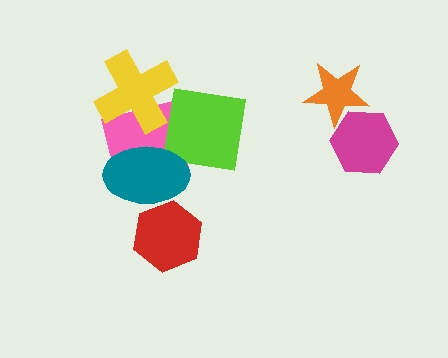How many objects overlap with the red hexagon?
1 object overlaps with the red hexagon.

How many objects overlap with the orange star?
1 object overlaps with the orange star.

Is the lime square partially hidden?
No, no other shape covers it.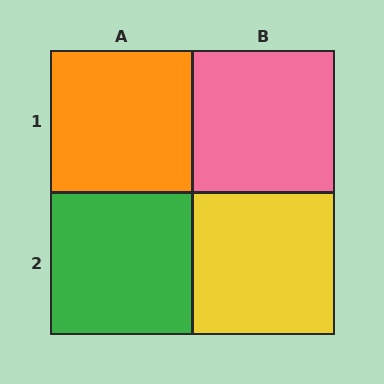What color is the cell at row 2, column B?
Yellow.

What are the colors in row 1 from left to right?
Orange, pink.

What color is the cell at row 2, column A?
Green.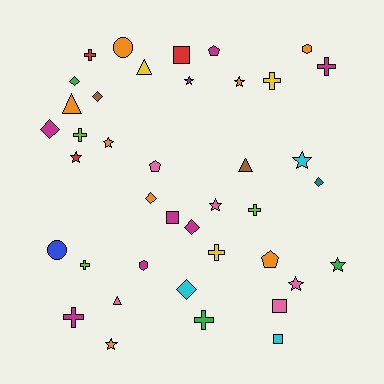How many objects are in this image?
There are 40 objects.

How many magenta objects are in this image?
There are 7 magenta objects.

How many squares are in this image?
There are 4 squares.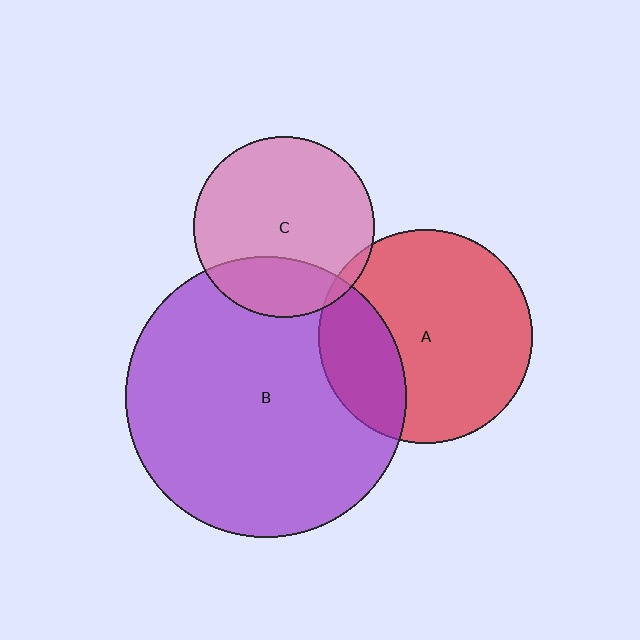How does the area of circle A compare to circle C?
Approximately 1.4 times.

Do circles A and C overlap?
Yes.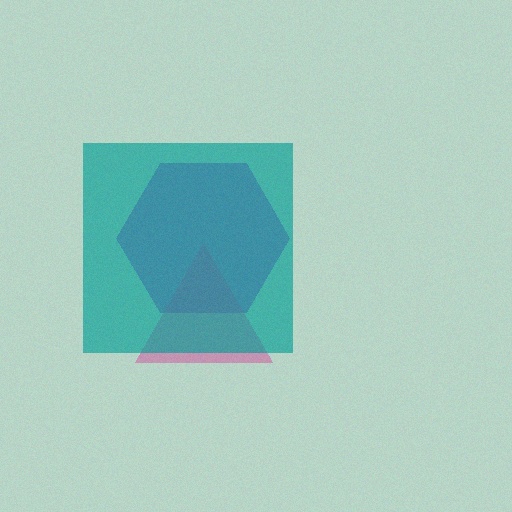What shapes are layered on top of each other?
The layered shapes are: a purple hexagon, a magenta triangle, a teal square.